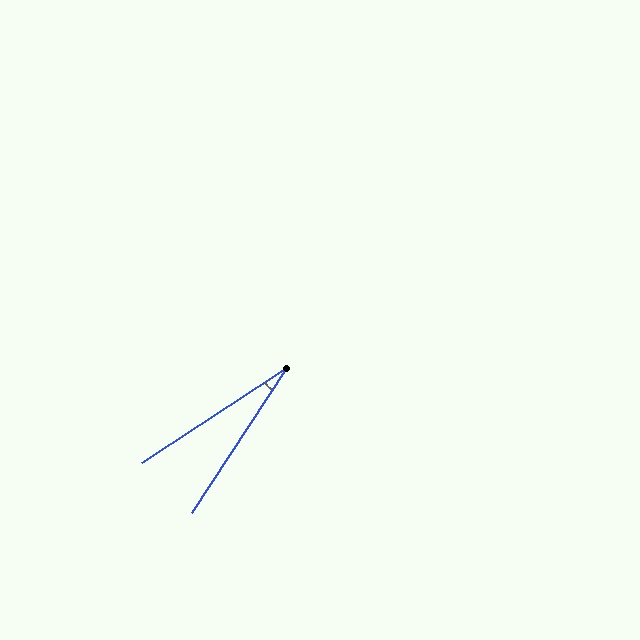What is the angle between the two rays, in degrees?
Approximately 24 degrees.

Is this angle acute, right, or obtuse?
It is acute.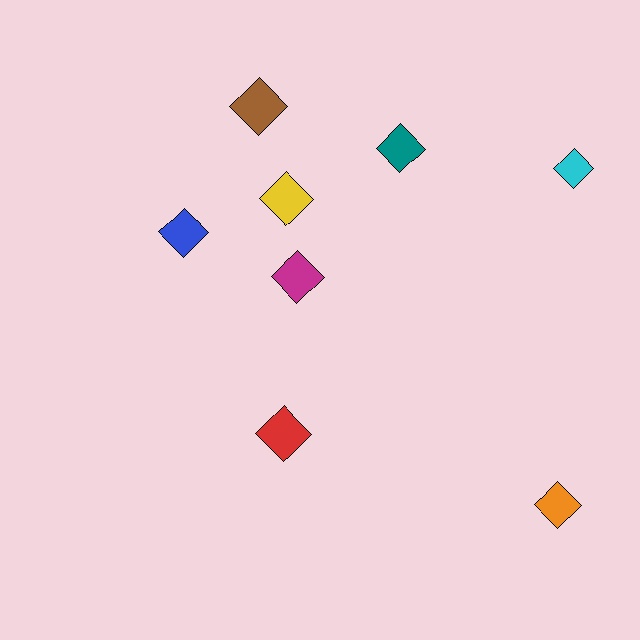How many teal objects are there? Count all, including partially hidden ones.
There is 1 teal object.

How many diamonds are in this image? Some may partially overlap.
There are 8 diamonds.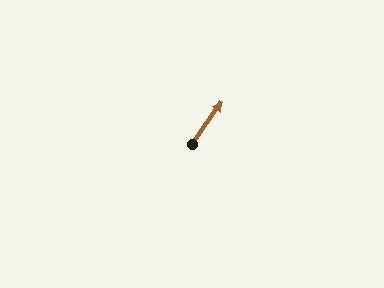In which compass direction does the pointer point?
Northeast.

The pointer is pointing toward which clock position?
Roughly 1 o'clock.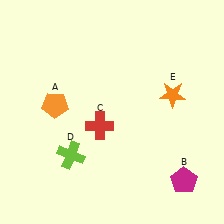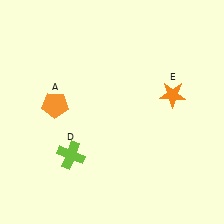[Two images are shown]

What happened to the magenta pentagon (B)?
The magenta pentagon (B) was removed in Image 2. It was in the bottom-right area of Image 1.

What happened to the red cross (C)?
The red cross (C) was removed in Image 2. It was in the bottom-left area of Image 1.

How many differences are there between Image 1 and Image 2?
There are 2 differences between the two images.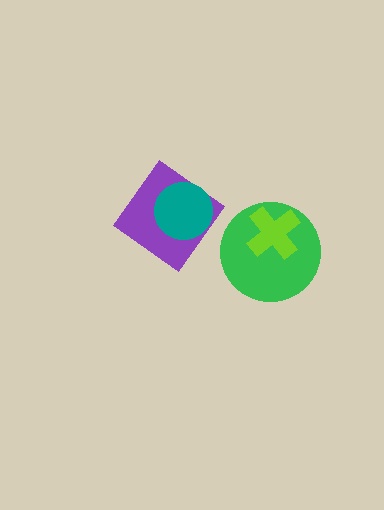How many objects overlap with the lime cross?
1 object overlaps with the lime cross.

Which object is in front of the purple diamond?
The teal circle is in front of the purple diamond.